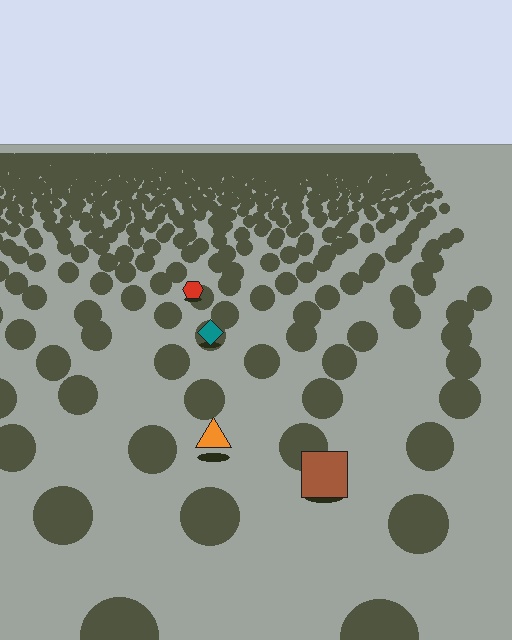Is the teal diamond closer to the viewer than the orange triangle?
No. The orange triangle is closer — you can tell from the texture gradient: the ground texture is coarser near it.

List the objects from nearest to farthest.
From nearest to farthest: the brown square, the orange triangle, the teal diamond, the red hexagon.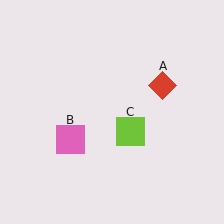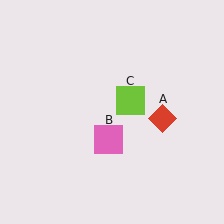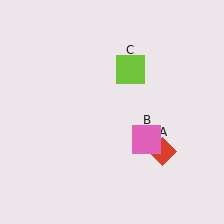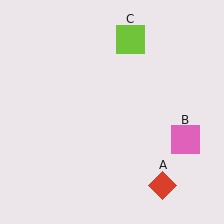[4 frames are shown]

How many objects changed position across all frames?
3 objects changed position: red diamond (object A), pink square (object B), lime square (object C).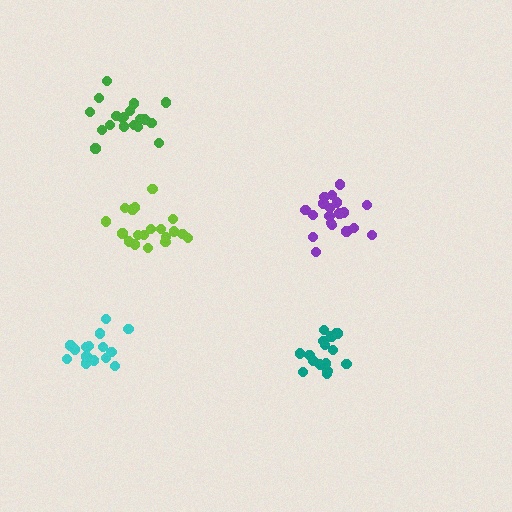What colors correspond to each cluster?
The clusters are colored: purple, teal, cyan, lime, green.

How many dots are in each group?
Group 1: 19 dots, Group 2: 16 dots, Group 3: 17 dots, Group 4: 19 dots, Group 5: 20 dots (91 total).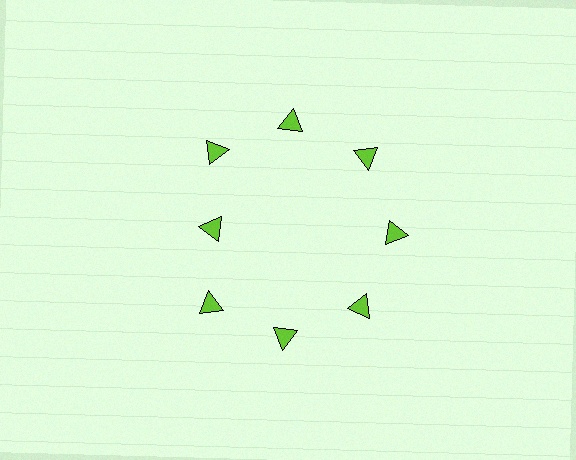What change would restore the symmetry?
The symmetry would be restored by moving it outward, back onto the ring so that all 8 triangles sit at equal angles and equal distance from the center.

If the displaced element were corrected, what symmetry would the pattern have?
It would have 8-fold rotational symmetry — the pattern would map onto itself every 45 degrees.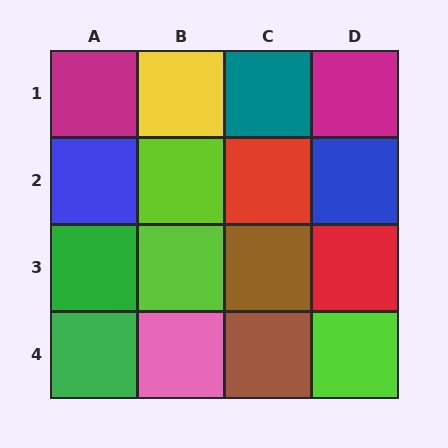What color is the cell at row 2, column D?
Blue.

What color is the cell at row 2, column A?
Blue.